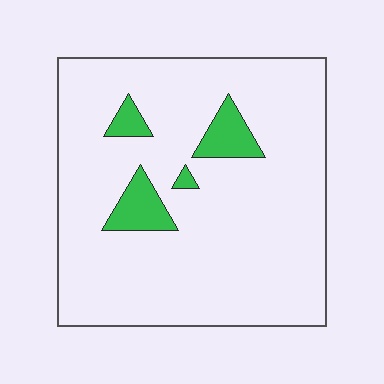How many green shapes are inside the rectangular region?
4.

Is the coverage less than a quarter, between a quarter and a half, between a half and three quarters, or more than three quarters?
Less than a quarter.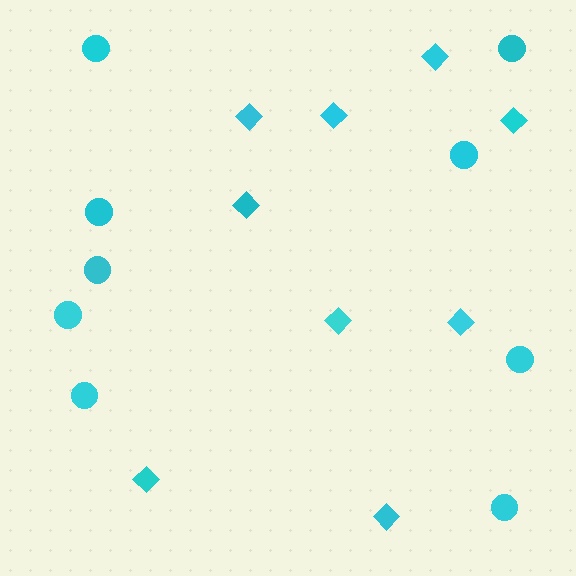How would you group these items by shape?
There are 2 groups: one group of circles (9) and one group of diamonds (9).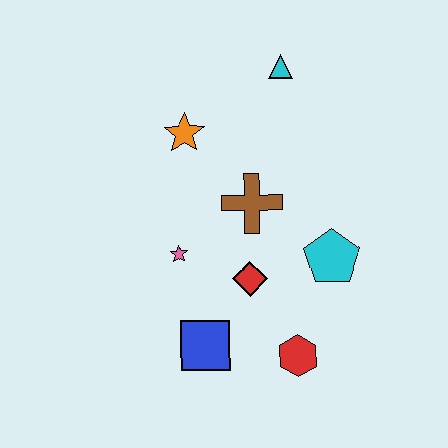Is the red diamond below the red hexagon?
No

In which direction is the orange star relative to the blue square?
The orange star is above the blue square.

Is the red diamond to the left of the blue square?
No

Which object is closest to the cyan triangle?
The orange star is closest to the cyan triangle.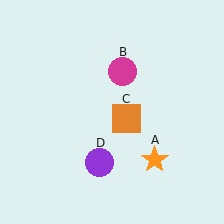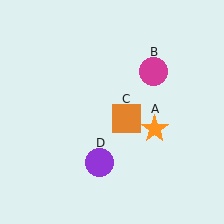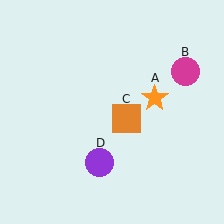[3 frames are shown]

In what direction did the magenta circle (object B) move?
The magenta circle (object B) moved right.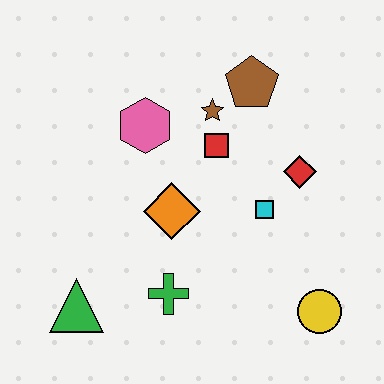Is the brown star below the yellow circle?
No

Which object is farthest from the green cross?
The brown pentagon is farthest from the green cross.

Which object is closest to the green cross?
The orange diamond is closest to the green cross.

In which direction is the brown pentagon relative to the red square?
The brown pentagon is above the red square.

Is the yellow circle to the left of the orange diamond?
No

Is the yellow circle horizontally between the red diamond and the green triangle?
No